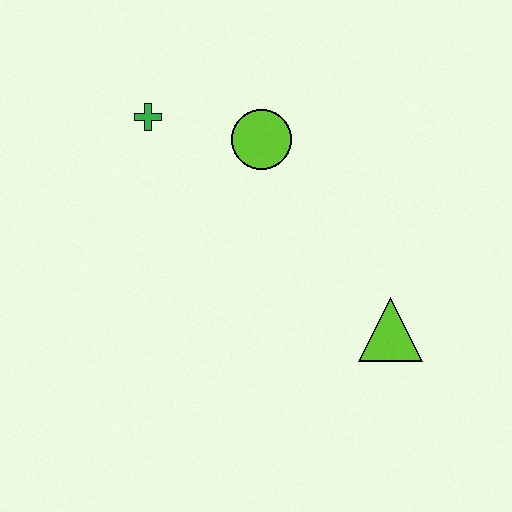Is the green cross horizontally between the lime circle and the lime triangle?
No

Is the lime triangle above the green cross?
No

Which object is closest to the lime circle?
The green cross is closest to the lime circle.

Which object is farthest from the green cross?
The lime triangle is farthest from the green cross.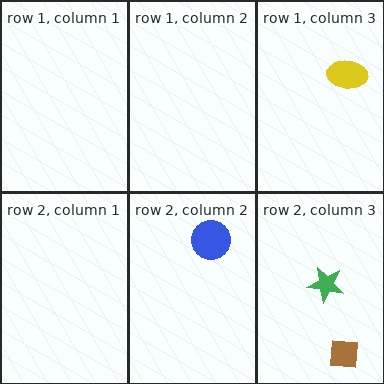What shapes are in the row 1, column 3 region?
The yellow ellipse.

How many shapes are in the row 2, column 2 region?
1.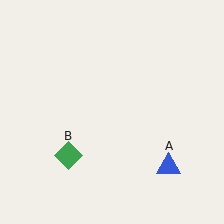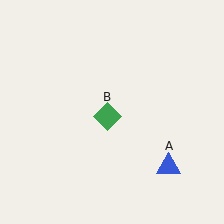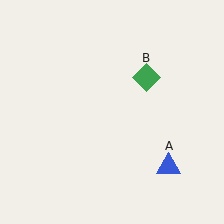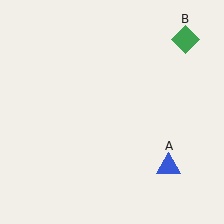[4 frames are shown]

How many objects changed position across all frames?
1 object changed position: green diamond (object B).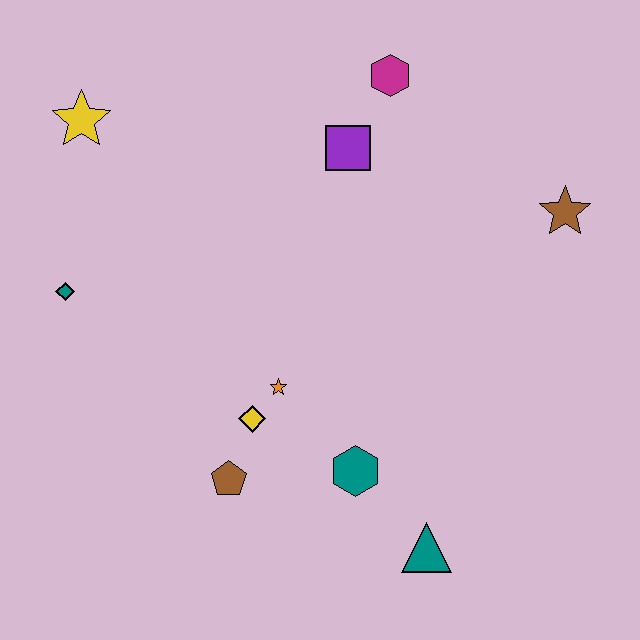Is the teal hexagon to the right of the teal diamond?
Yes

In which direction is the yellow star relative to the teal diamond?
The yellow star is above the teal diamond.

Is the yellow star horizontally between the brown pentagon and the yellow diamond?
No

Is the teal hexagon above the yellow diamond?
No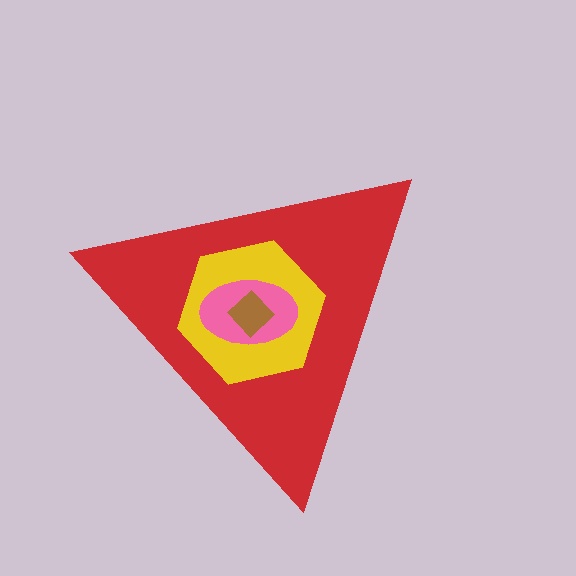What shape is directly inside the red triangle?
The yellow hexagon.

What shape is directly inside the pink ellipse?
The brown diamond.